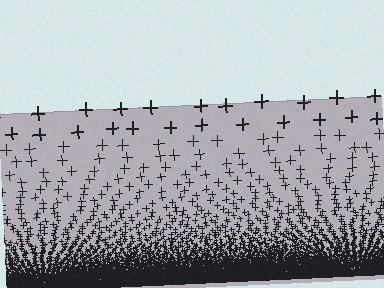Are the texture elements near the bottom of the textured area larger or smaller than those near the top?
Smaller. The gradient is inverted — elements near the bottom are smaller and denser.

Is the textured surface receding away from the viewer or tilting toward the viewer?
The surface appears to tilt toward the viewer. Texture elements get larger and sparser toward the top.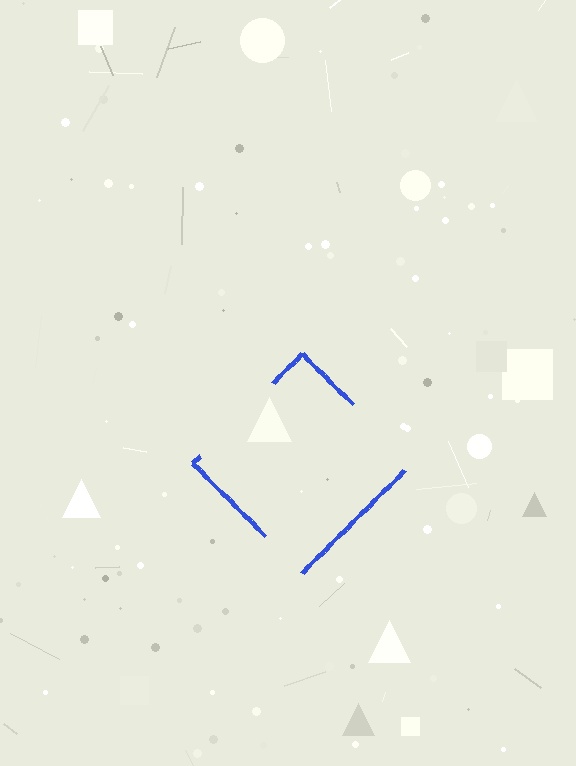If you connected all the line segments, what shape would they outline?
They would outline a diamond.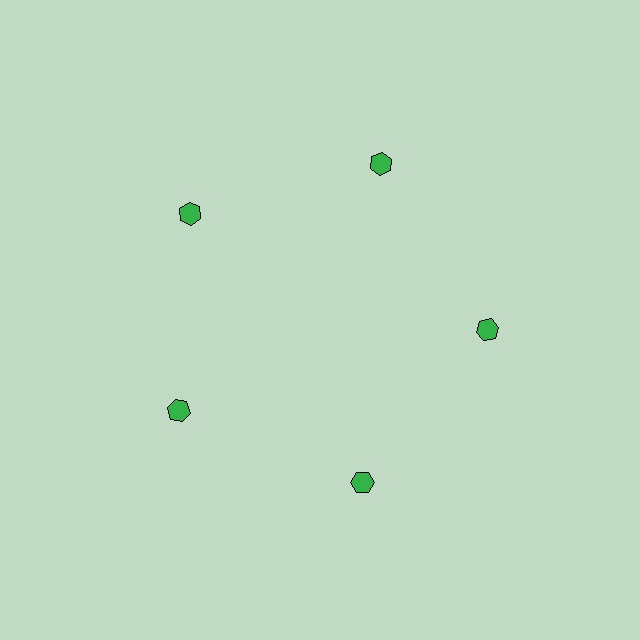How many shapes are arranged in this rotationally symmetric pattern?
There are 5 shapes, arranged in 5 groups of 1.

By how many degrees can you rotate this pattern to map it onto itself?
The pattern maps onto itself every 72 degrees of rotation.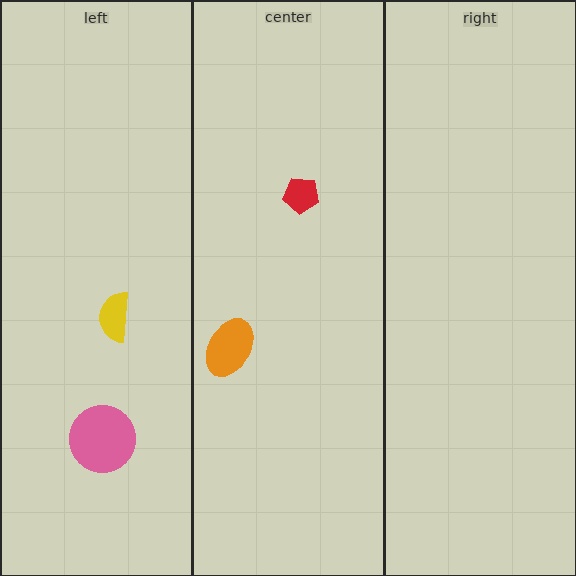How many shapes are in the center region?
2.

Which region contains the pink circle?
The left region.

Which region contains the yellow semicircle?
The left region.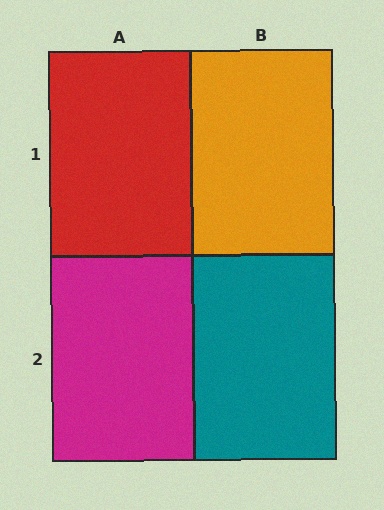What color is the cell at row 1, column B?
Orange.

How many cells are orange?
1 cell is orange.